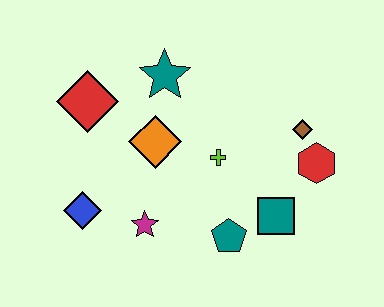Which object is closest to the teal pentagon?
The teal square is closest to the teal pentagon.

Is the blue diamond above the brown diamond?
No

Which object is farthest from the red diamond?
The red hexagon is farthest from the red diamond.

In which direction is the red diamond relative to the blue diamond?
The red diamond is above the blue diamond.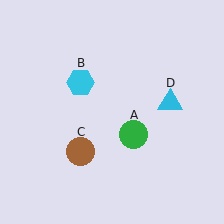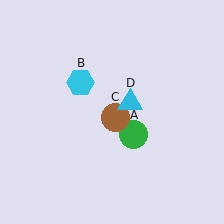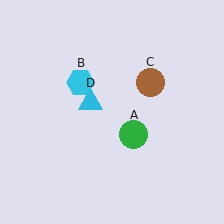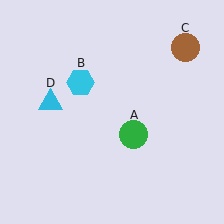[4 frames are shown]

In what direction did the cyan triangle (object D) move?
The cyan triangle (object D) moved left.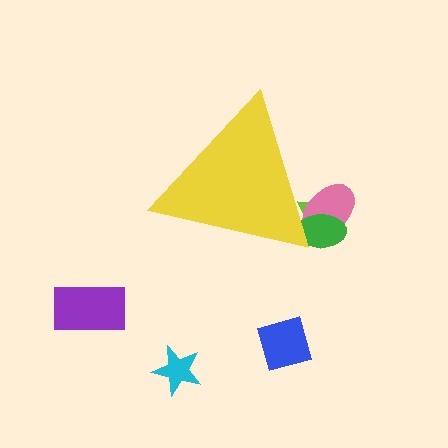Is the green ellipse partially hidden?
Yes, the green ellipse is partially hidden behind the yellow triangle.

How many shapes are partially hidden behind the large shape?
3 shapes are partially hidden.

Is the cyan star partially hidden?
No, the cyan star is fully visible.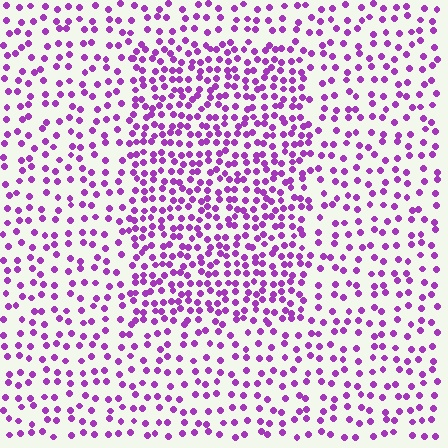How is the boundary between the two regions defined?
The boundary is defined by a change in element density (approximately 1.8x ratio). All elements are the same color, size, and shape.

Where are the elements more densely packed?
The elements are more densely packed inside the rectangle boundary.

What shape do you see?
I see a rectangle.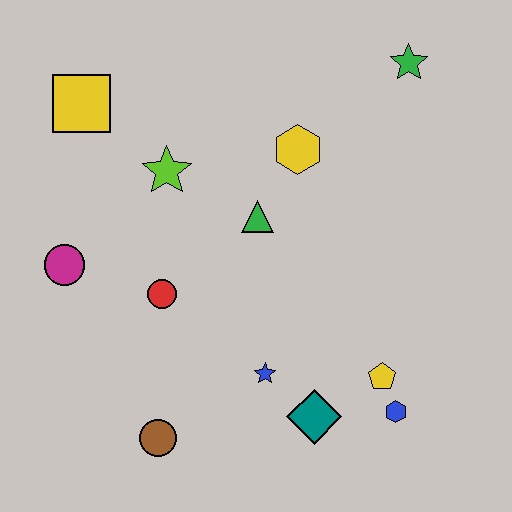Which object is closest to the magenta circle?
The red circle is closest to the magenta circle.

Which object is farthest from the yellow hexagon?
The brown circle is farthest from the yellow hexagon.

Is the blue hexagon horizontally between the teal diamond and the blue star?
No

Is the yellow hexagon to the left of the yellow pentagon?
Yes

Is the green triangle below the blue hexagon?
No